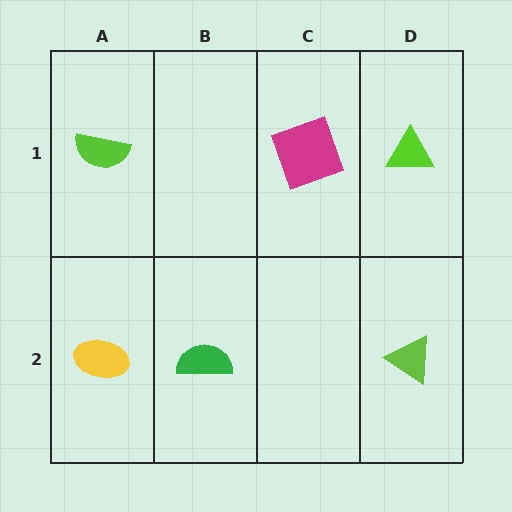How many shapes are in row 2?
3 shapes.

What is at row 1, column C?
A magenta square.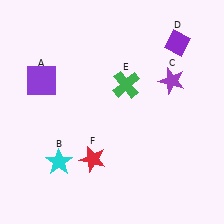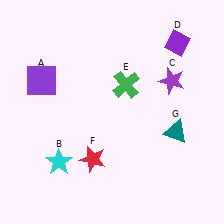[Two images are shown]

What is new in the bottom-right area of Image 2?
A teal triangle (G) was added in the bottom-right area of Image 2.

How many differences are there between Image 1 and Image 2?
There is 1 difference between the two images.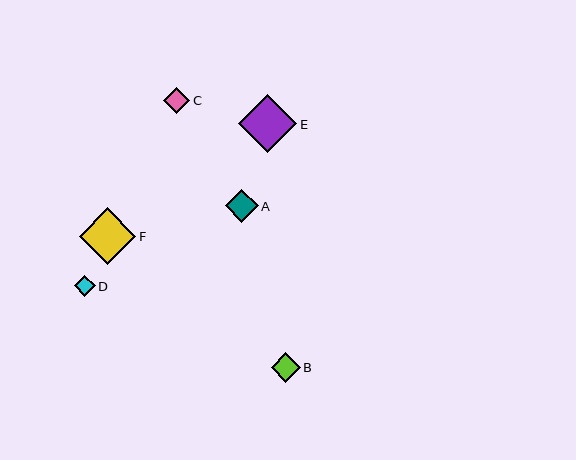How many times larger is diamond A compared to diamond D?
Diamond A is approximately 1.6 times the size of diamond D.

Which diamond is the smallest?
Diamond D is the smallest with a size of approximately 21 pixels.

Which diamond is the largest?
Diamond E is the largest with a size of approximately 58 pixels.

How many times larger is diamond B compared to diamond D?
Diamond B is approximately 1.4 times the size of diamond D.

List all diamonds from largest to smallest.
From largest to smallest: E, F, A, B, C, D.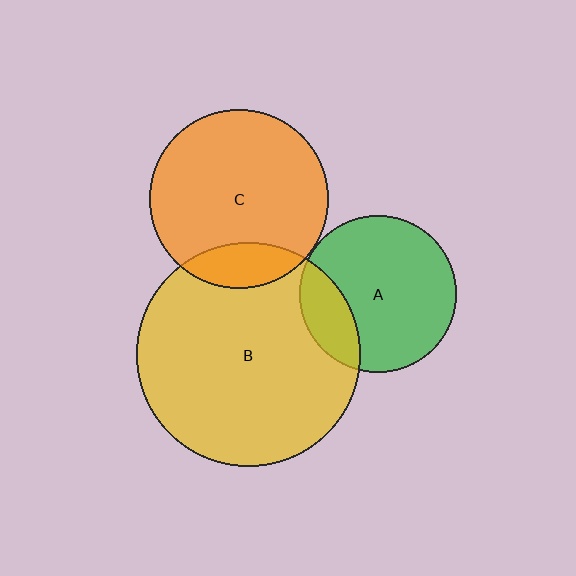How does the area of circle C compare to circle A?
Approximately 1.3 times.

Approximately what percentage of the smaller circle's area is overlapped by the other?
Approximately 15%.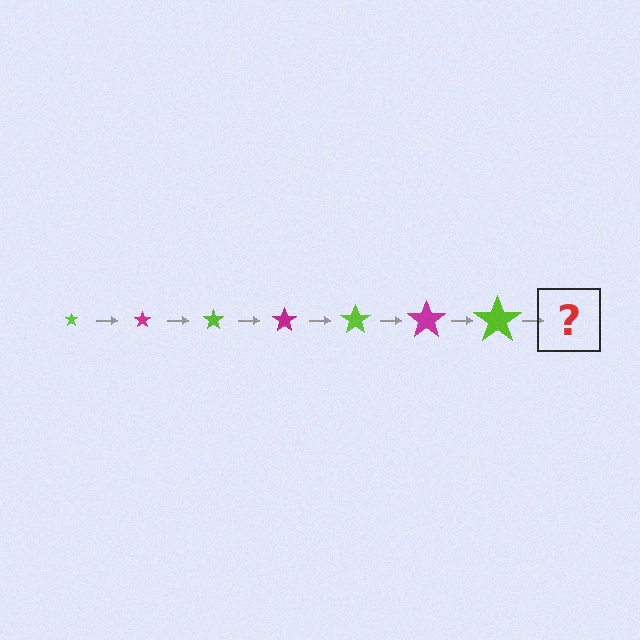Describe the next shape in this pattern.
It should be a magenta star, larger than the previous one.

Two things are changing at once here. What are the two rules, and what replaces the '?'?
The two rules are that the star grows larger each step and the color cycles through lime and magenta. The '?' should be a magenta star, larger than the previous one.